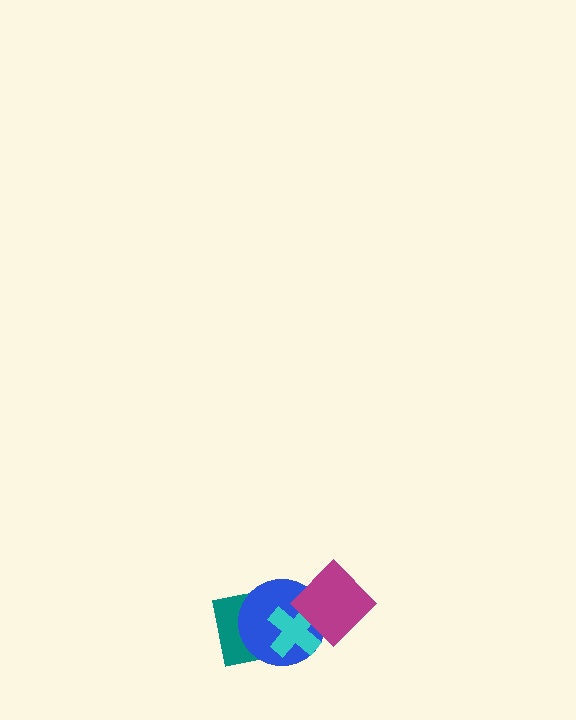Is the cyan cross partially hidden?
Yes, it is partially covered by another shape.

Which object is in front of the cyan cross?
The magenta diamond is in front of the cyan cross.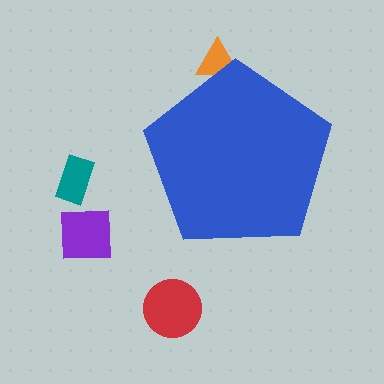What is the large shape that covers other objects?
A blue pentagon.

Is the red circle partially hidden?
No, the red circle is fully visible.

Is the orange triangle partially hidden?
Yes, the orange triangle is partially hidden behind the blue pentagon.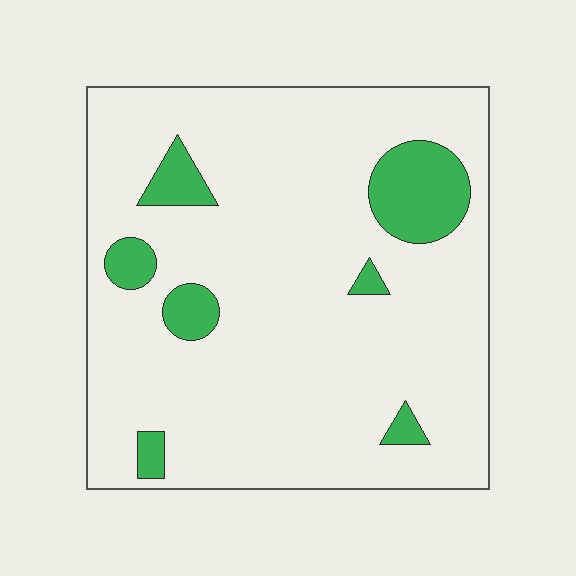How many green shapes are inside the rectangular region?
7.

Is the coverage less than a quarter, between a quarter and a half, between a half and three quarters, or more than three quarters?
Less than a quarter.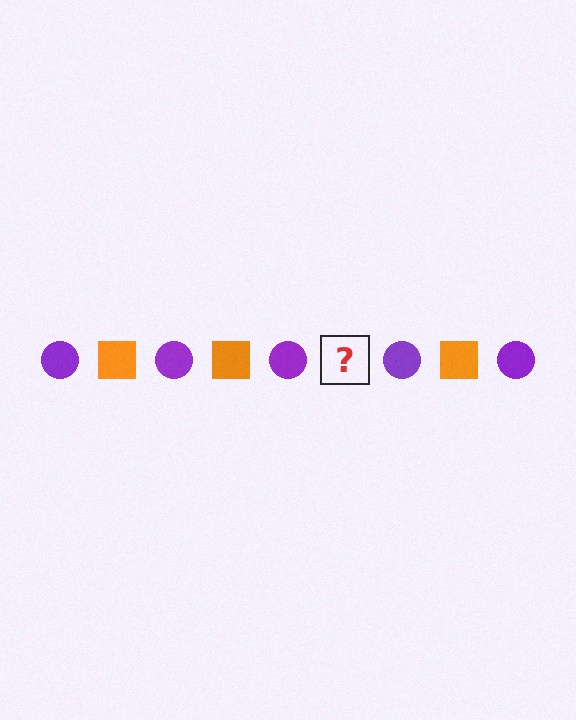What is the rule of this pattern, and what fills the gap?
The rule is that the pattern alternates between purple circle and orange square. The gap should be filled with an orange square.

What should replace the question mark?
The question mark should be replaced with an orange square.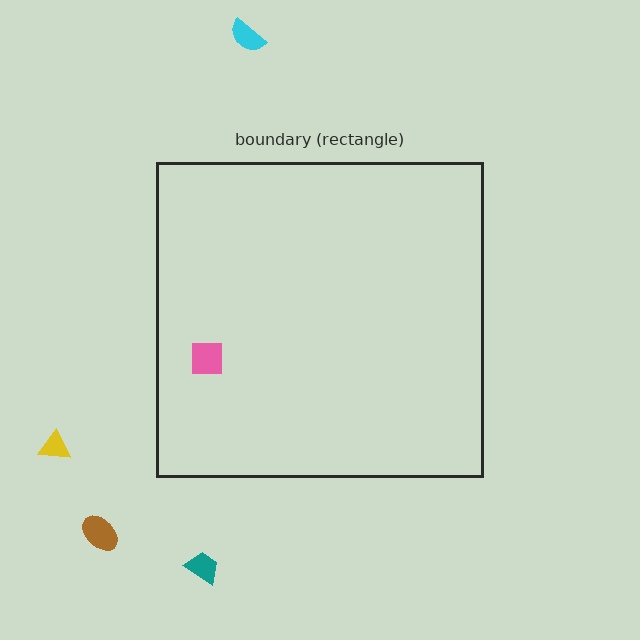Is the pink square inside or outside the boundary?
Inside.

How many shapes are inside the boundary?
1 inside, 4 outside.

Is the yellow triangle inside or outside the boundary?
Outside.